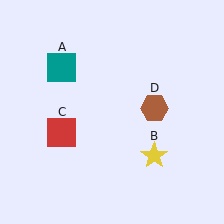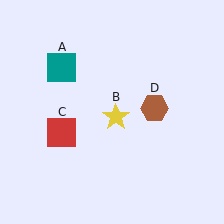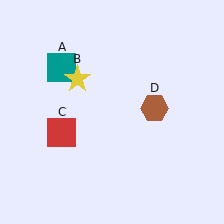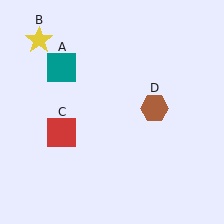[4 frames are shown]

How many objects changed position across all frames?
1 object changed position: yellow star (object B).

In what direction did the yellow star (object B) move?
The yellow star (object B) moved up and to the left.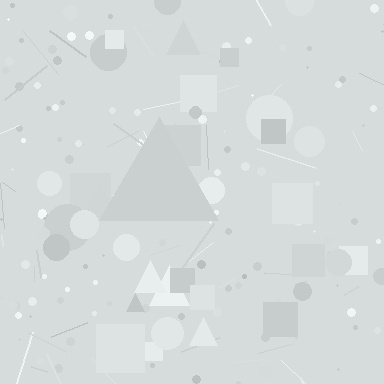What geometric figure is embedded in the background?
A triangle is embedded in the background.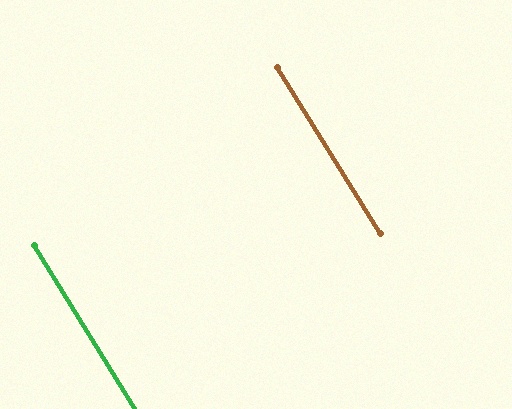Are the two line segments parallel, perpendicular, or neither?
Parallel — their directions differ by only 0.1°.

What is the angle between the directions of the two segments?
Approximately 0 degrees.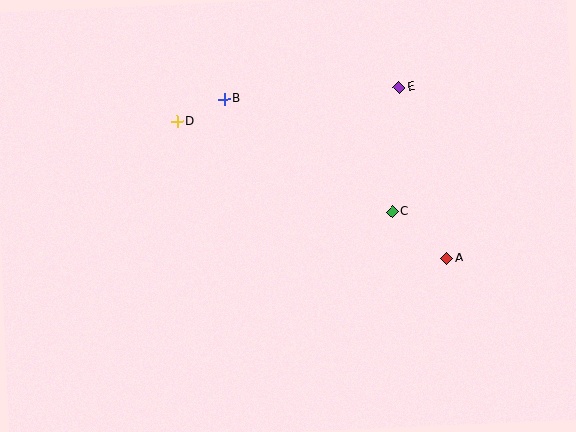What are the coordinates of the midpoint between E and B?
The midpoint between E and B is at (312, 93).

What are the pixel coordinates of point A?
Point A is at (447, 258).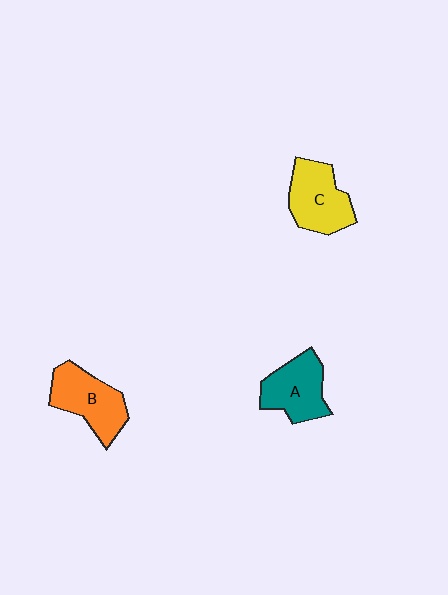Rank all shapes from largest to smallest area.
From largest to smallest: B (orange), C (yellow), A (teal).